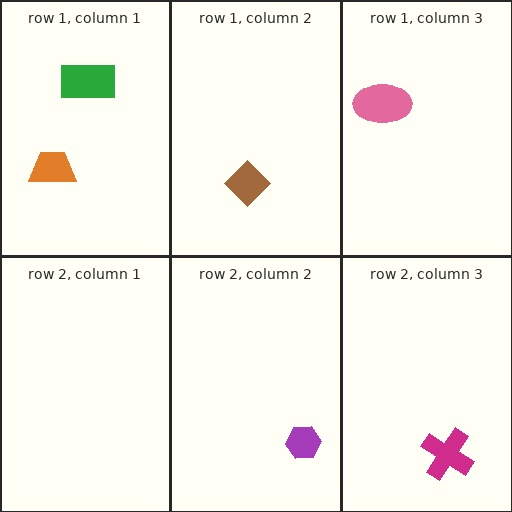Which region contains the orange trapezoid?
The row 1, column 1 region.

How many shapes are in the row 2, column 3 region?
1.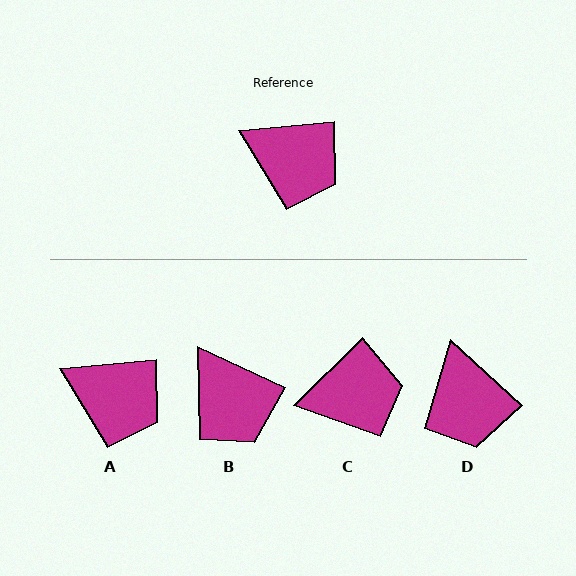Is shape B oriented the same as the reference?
No, it is off by about 30 degrees.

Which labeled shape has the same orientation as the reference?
A.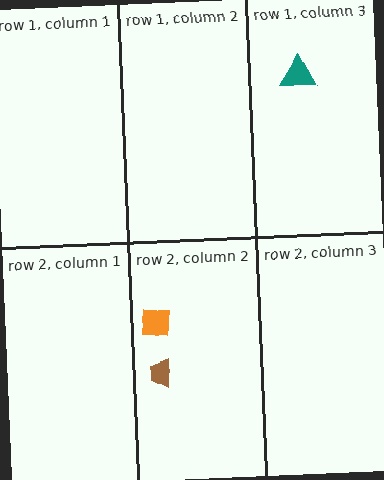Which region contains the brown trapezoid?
The row 2, column 2 region.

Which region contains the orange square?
The row 2, column 2 region.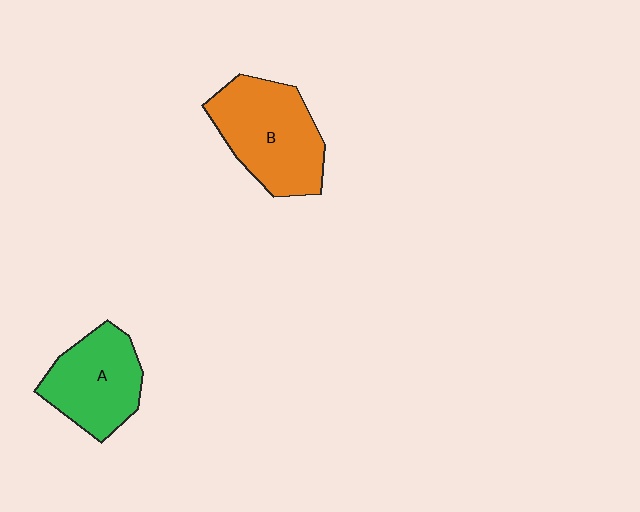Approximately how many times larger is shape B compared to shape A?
Approximately 1.2 times.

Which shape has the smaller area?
Shape A (green).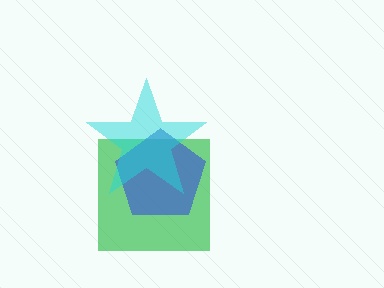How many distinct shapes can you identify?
There are 3 distinct shapes: a green square, a blue pentagon, a cyan star.